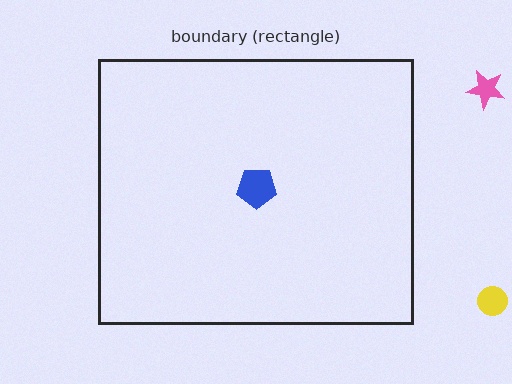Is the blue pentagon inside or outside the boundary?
Inside.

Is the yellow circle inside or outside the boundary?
Outside.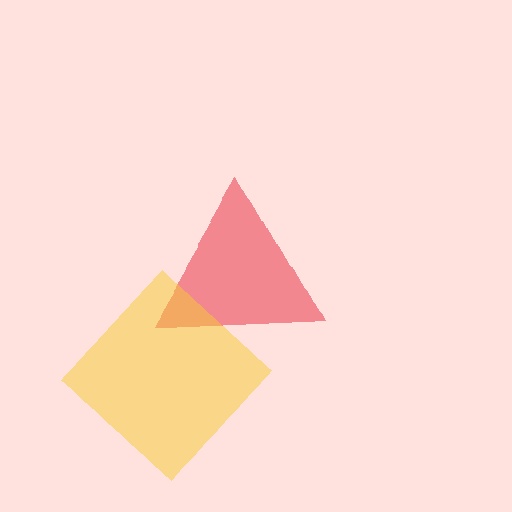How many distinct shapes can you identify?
There are 2 distinct shapes: a red triangle, a yellow diamond.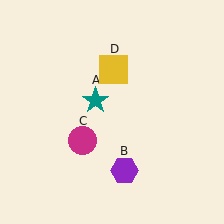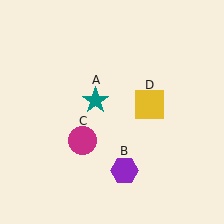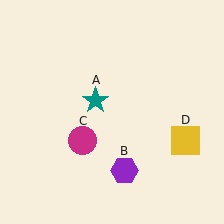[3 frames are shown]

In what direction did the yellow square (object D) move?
The yellow square (object D) moved down and to the right.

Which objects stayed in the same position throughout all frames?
Teal star (object A) and purple hexagon (object B) and magenta circle (object C) remained stationary.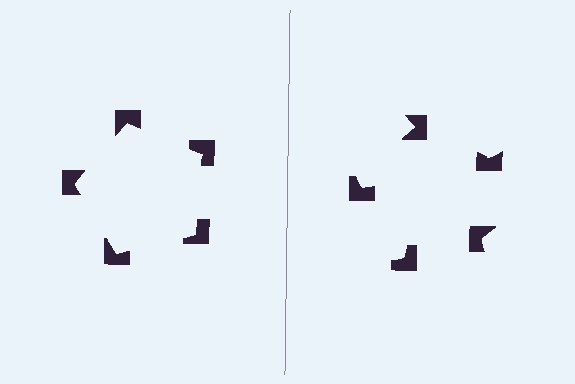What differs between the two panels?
The notched squares are positioned identically on both sides; only the wedge orientations differ. On the left they align to a pentagon; on the right they are misaligned.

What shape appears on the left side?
An illusory pentagon.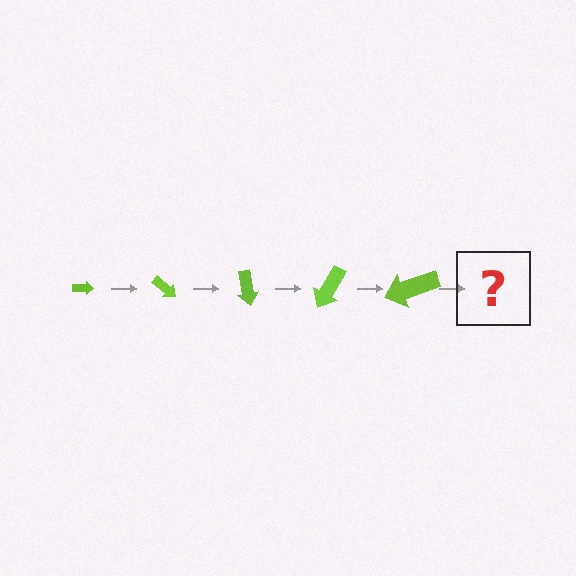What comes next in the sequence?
The next element should be an arrow, larger than the previous one and rotated 200 degrees from the start.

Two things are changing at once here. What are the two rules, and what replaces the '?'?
The two rules are that the arrow grows larger each step and it rotates 40 degrees each step. The '?' should be an arrow, larger than the previous one and rotated 200 degrees from the start.